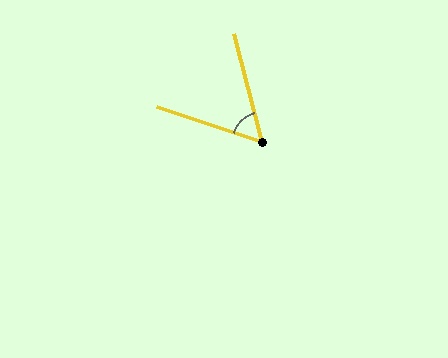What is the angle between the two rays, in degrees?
Approximately 57 degrees.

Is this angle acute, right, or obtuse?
It is acute.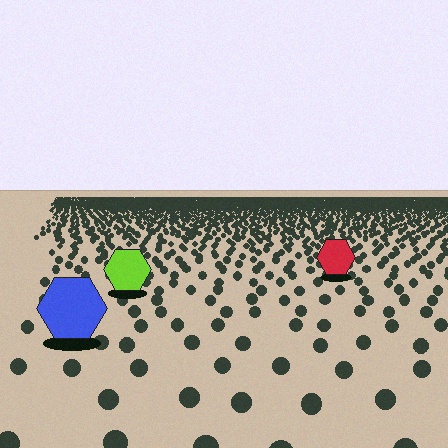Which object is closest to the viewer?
The blue hexagon is closest. The texture marks near it are larger and more spread out.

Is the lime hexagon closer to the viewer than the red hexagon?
Yes. The lime hexagon is closer — you can tell from the texture gradient: the ground texture is coarser near it.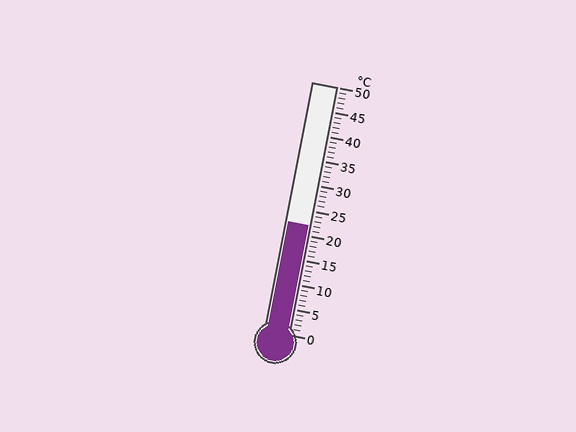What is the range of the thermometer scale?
The thermometer scale ranges from 0°C to 50°C.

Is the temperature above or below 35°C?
The temperature is below 35°C.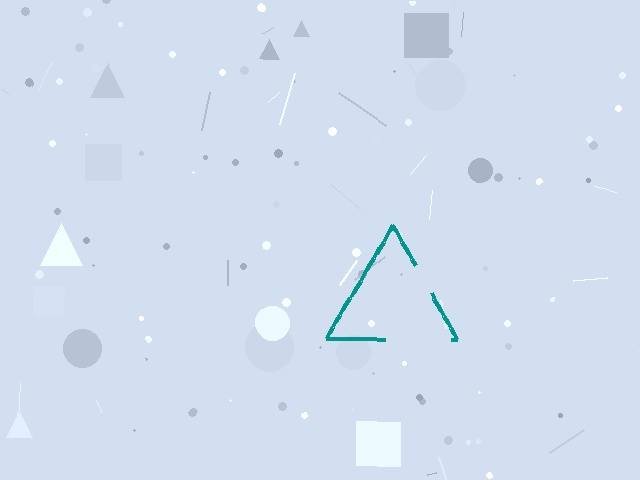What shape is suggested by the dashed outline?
The dashed outline suggests a triangle.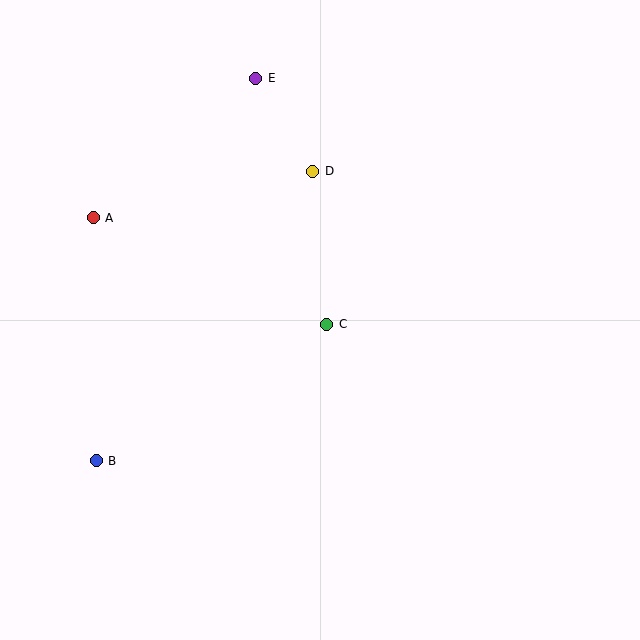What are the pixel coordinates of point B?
Point B is at (96, 461).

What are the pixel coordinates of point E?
Point E is at (256, 78).